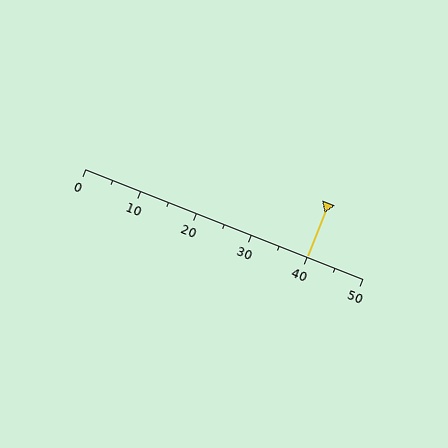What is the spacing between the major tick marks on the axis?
The major ticks are spaced 10 apart.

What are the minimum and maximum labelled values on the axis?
The axis runs from 0 to 50.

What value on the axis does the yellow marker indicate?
The marker indicates approximately 40.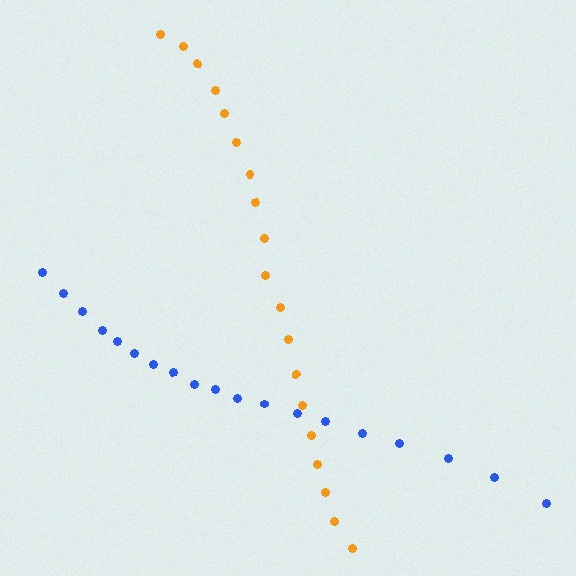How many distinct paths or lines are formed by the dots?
There are 2 distinct paths.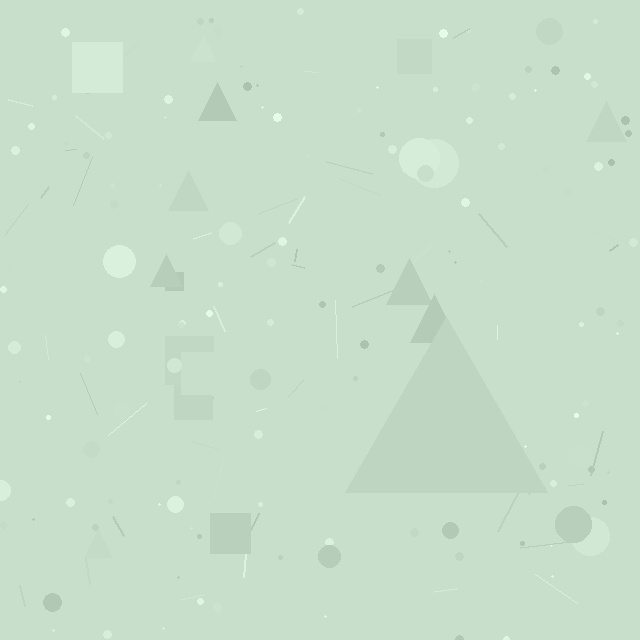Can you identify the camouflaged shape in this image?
The camouflaged shape is a triangle.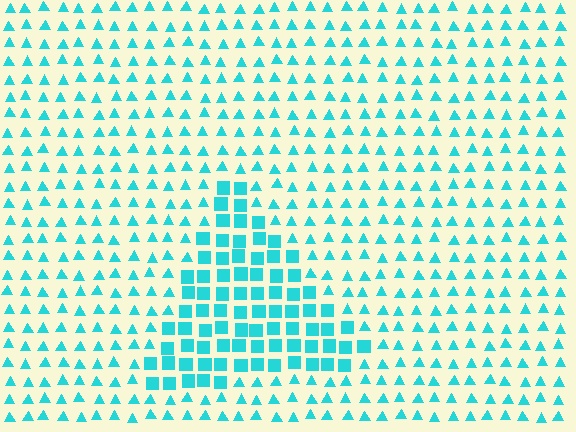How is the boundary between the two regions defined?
The boundary is defined by a change in element shape: squares inside vs. triangles outside. All elements share the same color and spacing.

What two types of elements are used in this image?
The image uses squares inside the triangle region and triangles outside it.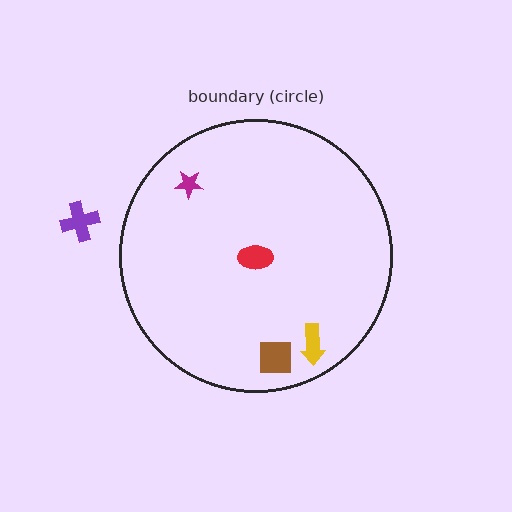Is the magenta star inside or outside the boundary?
Inside.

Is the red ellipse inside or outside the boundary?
Inside.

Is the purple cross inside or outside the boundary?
Outside.